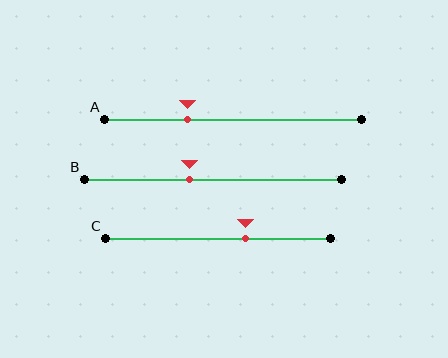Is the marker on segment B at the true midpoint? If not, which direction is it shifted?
No, the marker on segment B is shifted to the left by about 9% of the segment length.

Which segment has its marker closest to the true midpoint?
Segment B has its marker closest to the true midpoint.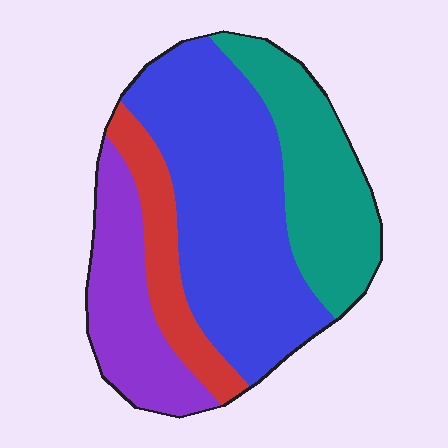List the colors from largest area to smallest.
From largest to smallest: blue, teal, purple, red.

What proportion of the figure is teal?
Teal takes up about one quarter (1/4) of the figure.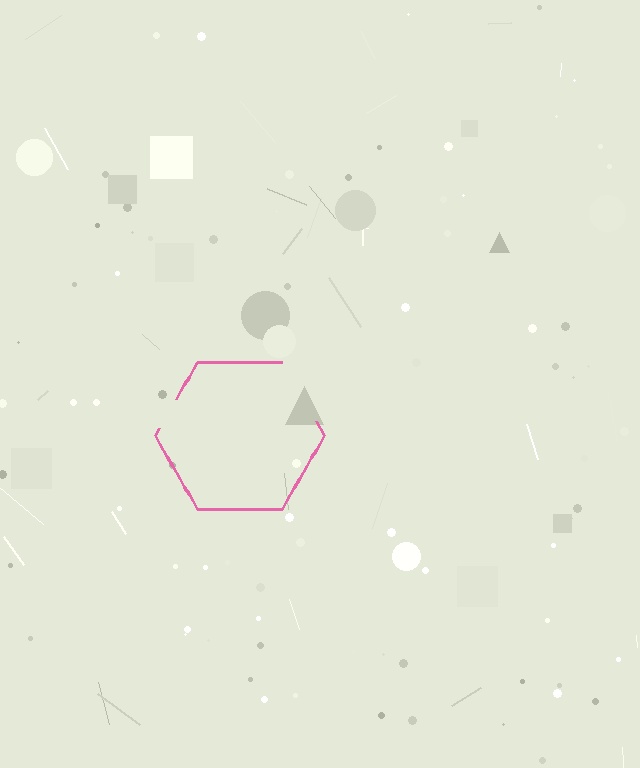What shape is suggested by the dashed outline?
The dashed outline suggests a hexagon.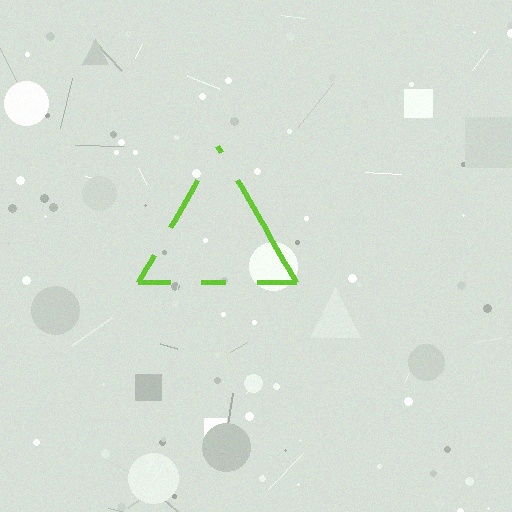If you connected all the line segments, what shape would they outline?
They would outline a triangle.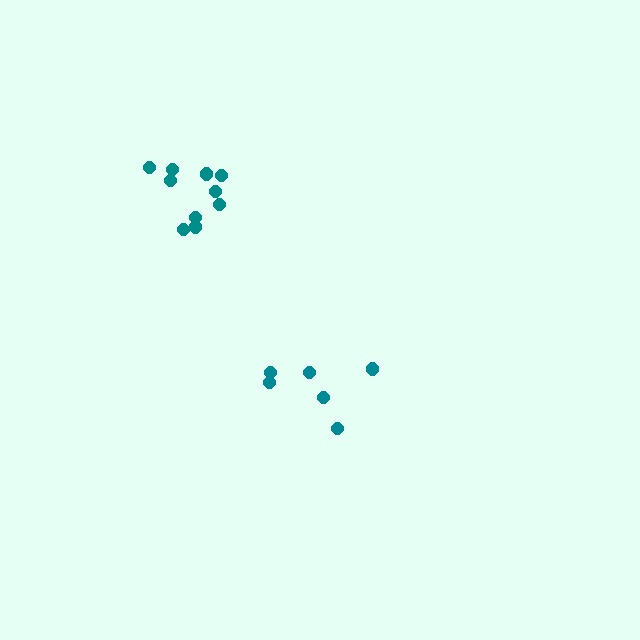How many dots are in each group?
Group 1: 6 dots, Group 2: 10 dots (16 total).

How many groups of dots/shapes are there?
There are 2 groups.